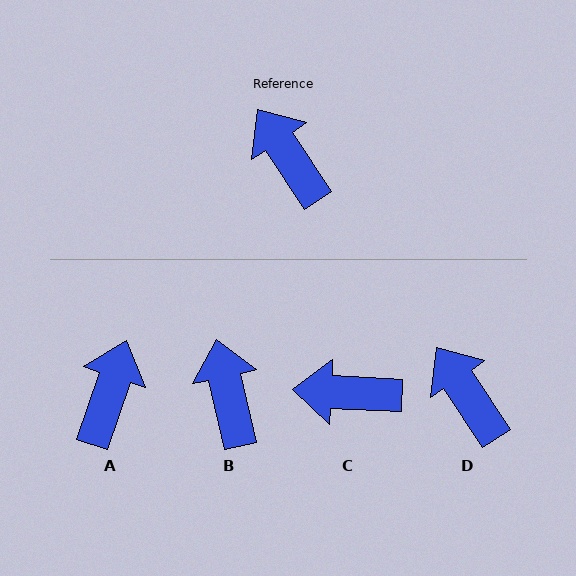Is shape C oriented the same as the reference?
No, it is off by about 53 degrees.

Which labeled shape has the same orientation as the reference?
D.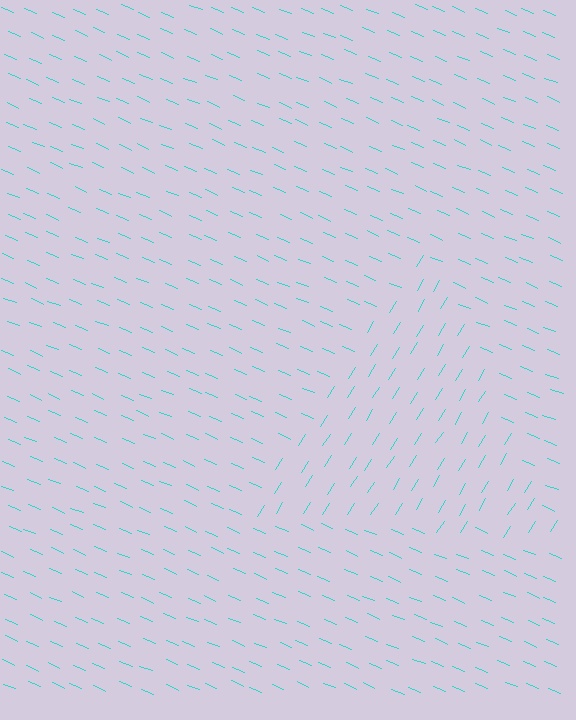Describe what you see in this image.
The image is filled with small cyan line segments. A triangle region in the image has lines oriented differently from the surrounding lines, creating a visible texture boundary.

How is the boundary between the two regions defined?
The boundary is defined purely by a change in line orientation (approximately 81 degrees difference). All lines are the same color and thickness.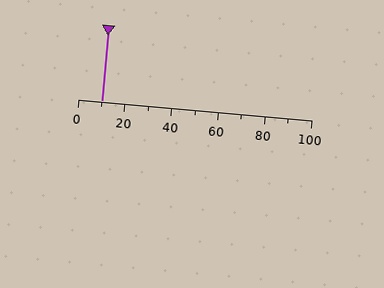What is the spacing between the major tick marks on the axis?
The major ticks are spaced 20 apart.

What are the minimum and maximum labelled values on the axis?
The axis runs from 0 to 100.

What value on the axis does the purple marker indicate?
The marker indicates approximately 10.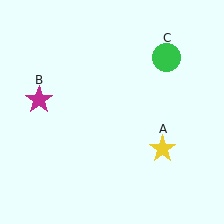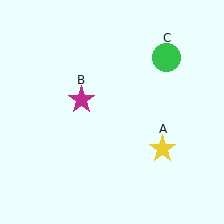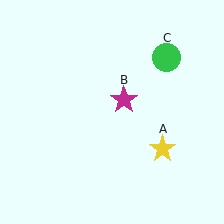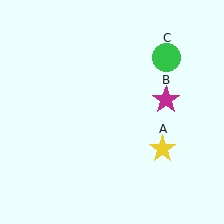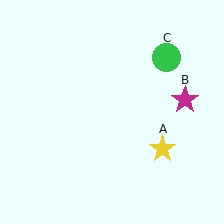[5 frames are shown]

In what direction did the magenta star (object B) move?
The magenta star (object B) moved right.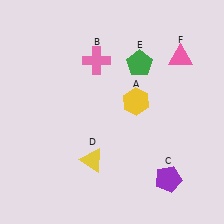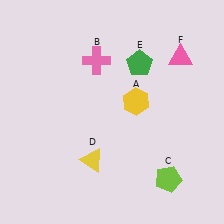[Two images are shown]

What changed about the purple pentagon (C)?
In Image 1, C is purple. In Image 2, it changed to lime.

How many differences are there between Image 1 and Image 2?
There is 1 difference between the two images.